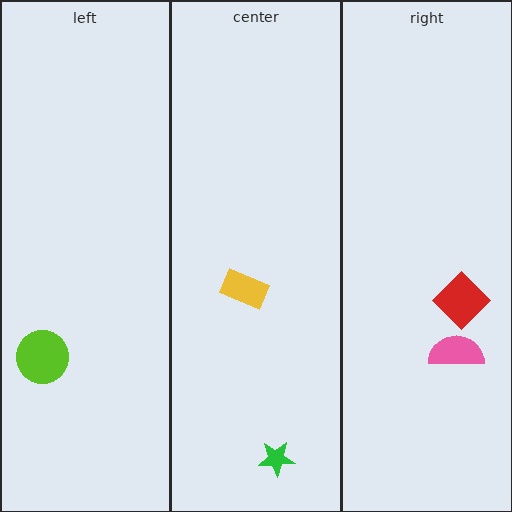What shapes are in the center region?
The green star, the yellow rectangle.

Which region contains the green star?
The center region.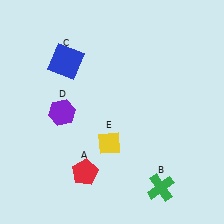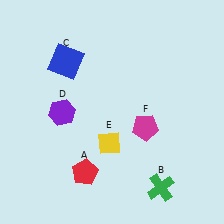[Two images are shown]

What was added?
A magenta pentagon (F) was added in Image 2.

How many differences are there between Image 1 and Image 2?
There is 1 difference between the two images.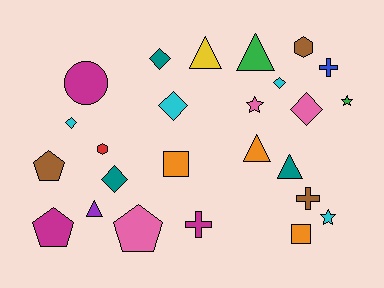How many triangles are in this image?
There are 5 triangles.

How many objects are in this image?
There are 25 objects.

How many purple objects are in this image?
There is 1 purple object.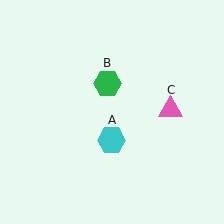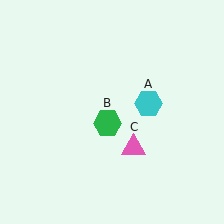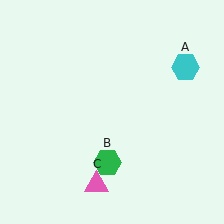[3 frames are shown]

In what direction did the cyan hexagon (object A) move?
The cyan hexagon (object A) moved up and to the right.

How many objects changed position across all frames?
3 objects changed position: cyan hexagon (object A), green hexagon (object B), pink triangle (object C).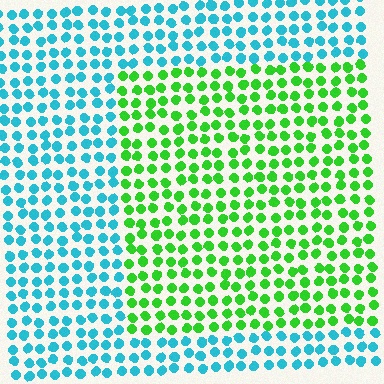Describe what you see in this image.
The image is filled with small cyan elements in a uniform arrangement. A rectangle-shaped region is visible where the elements are tinted to a slightly different hue, forming a subtle color boundary.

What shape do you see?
I see a rectangle.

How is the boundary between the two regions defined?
The boundary is defined purely by a slight shift in hue (about 69 degrees). Spacing, size, and orientation are identical on both sides.